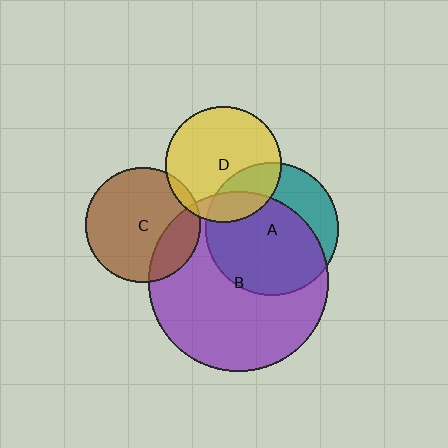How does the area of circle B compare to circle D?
Approximately 2.4 times.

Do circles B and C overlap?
Yes.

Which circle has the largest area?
Circle B (purple).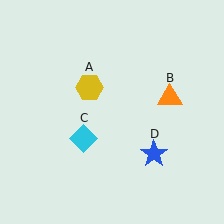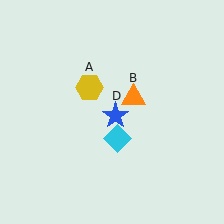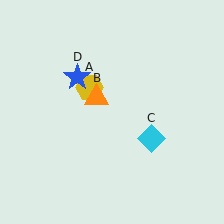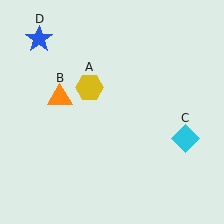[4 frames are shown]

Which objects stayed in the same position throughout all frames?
Yellow hexagon (object A) remained stationary.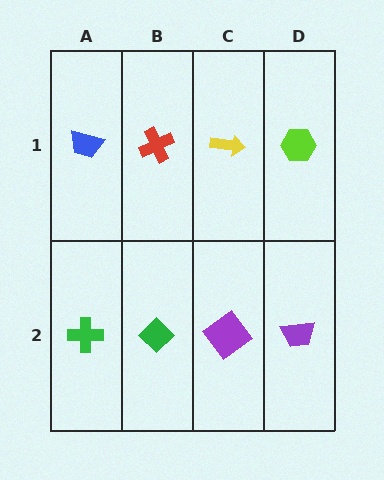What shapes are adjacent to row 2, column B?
A red cross (row 1, column B), a green cross (row 2, column A), a purple diamond (row 2, column C).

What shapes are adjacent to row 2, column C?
A yellow arrow (row 1, column C), a green diamond (row 2, column B), a purple trapezoid (row 2, column D).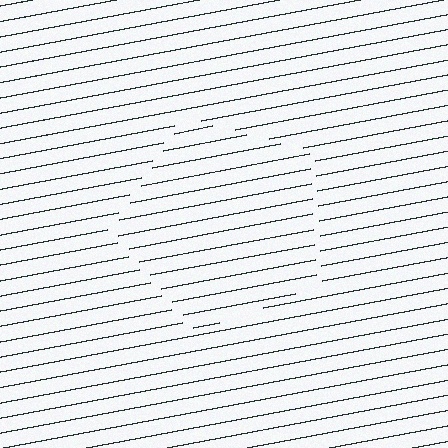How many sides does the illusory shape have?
5 sides — the line-ends trace a pentagon.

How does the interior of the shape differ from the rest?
The interior of the shape contains the same grating, shifted by half a period — the contour is defined by the phase discontinuity where line-ends from the inner and outer gratings abut.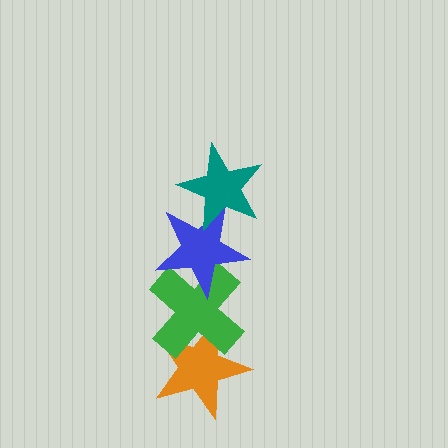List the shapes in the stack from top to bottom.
From top to bottom: the teal star, the blue star, the green cross, the orange star.